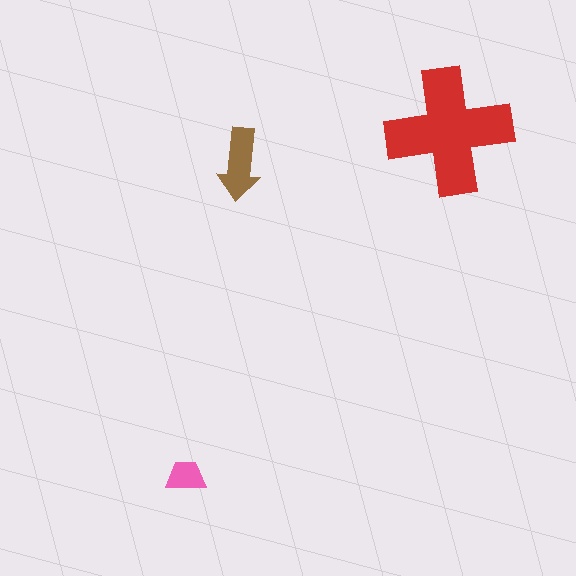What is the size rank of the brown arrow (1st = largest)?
2nd.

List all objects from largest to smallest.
The red cross, the brown arrow, the pink trapezoid.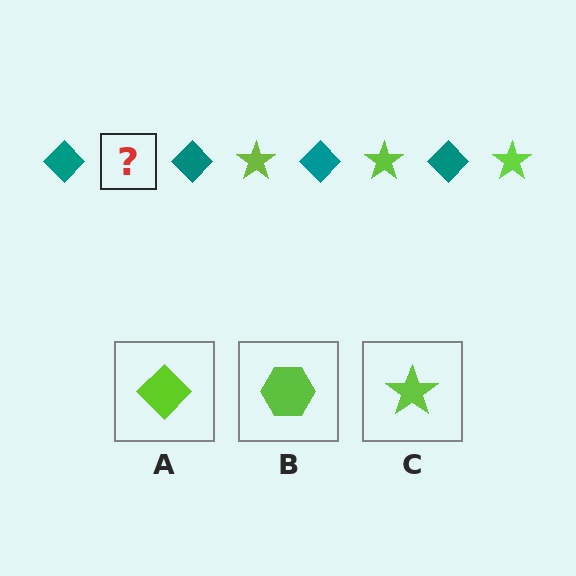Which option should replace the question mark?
Option C.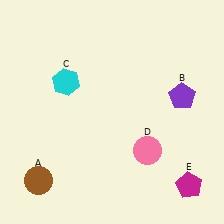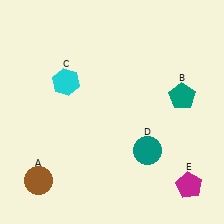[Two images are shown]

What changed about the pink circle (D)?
In Image 1, D is pink. In Image 2, it changed to teal.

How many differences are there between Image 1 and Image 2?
There are 2 differences between the two images.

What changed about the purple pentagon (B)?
In Image 1, B is purple. In Image 2, it changed to teal.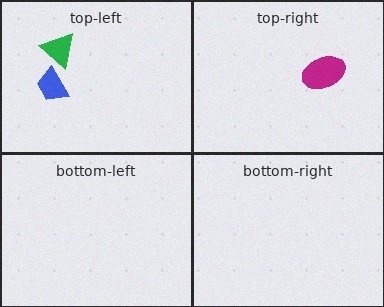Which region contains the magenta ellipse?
The top-right region.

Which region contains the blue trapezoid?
The top-left region.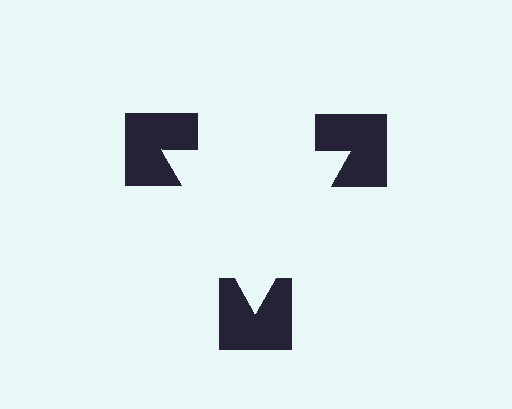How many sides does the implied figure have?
3 sides.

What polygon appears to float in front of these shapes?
An illusory triangle — its edges are inferred from the aligned wedge cuts in the notched squares, not physically drawn.